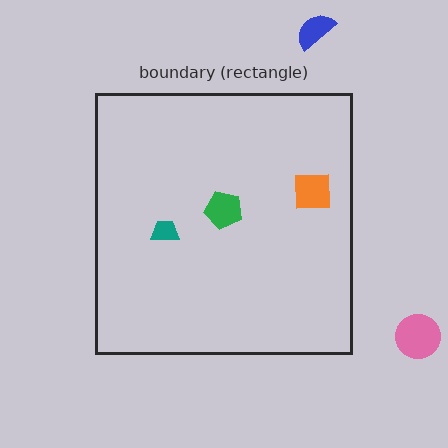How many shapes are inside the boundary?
3 inside, 2 outside.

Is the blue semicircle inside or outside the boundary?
Outside.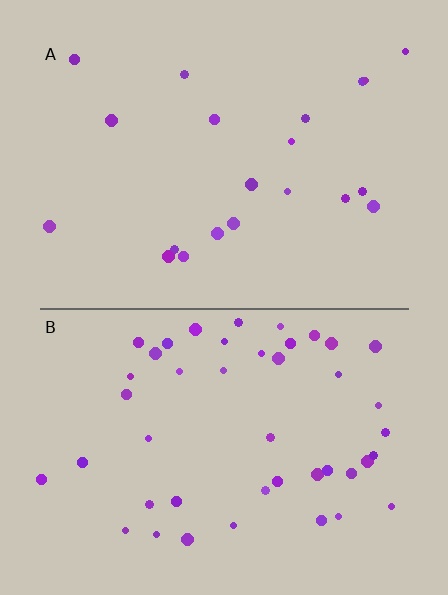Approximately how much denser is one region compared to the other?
Approximately 2.2× — region B over region A.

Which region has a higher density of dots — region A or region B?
B (the bottom).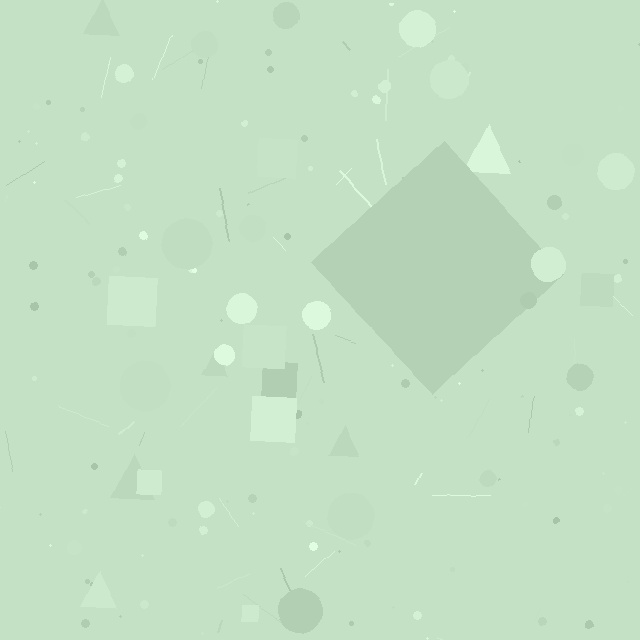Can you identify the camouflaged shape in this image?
The camouflaged shape is a diamond.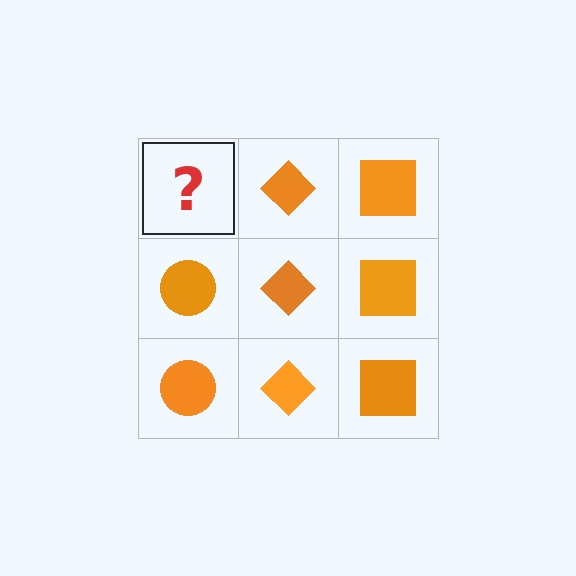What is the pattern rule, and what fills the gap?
The rule is that each column has a consistent shape. The gap should be filled with an orange circle.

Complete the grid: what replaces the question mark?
The question mark should be replaced with an orange circle.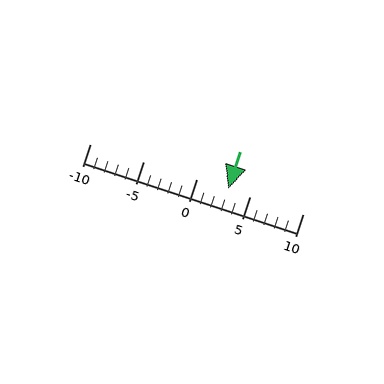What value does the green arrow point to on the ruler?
The green arrow points to approximately 3.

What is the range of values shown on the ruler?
The ruler shows values from -10 to 10.